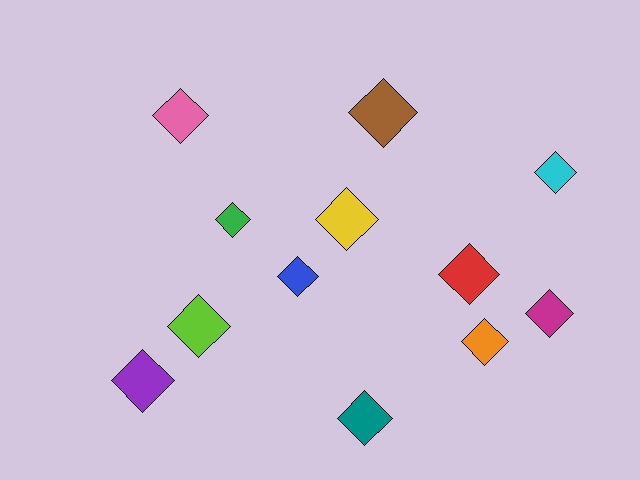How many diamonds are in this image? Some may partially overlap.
There are 12 diamonds.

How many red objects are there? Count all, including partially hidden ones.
There is 1 red object.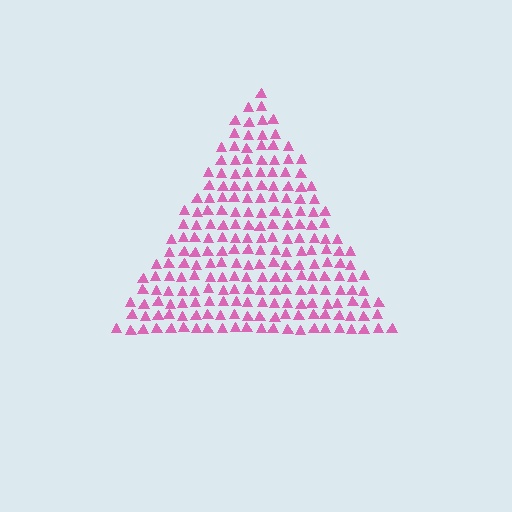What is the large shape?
The large shape is a triangle.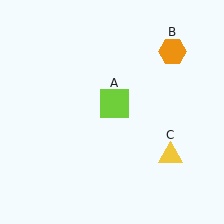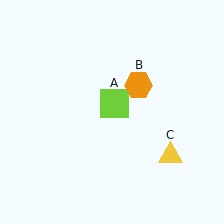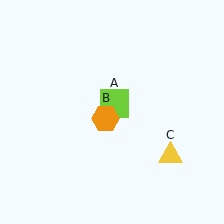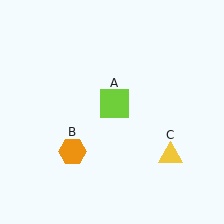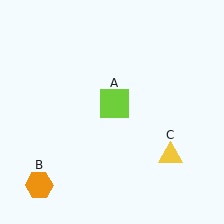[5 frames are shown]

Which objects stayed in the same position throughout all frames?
Lime square (object A) and yellow triangle (object C) remained stationary.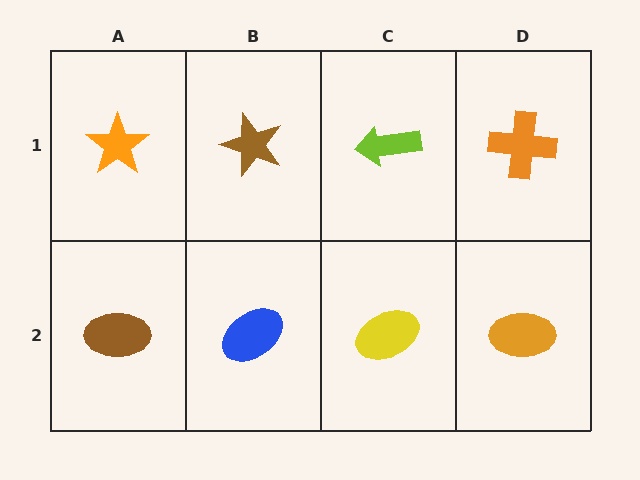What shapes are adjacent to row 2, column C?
A lime arrow (row 1, column C), a blue ellipse (row 2, column B), an orange ellipse (row 2, column D).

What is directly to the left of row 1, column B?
An orange star.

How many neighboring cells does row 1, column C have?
3.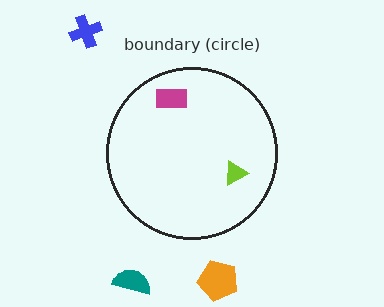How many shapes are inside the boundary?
2 inside, 3 outside.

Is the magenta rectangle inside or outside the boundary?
Inside.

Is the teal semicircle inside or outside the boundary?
Outside.